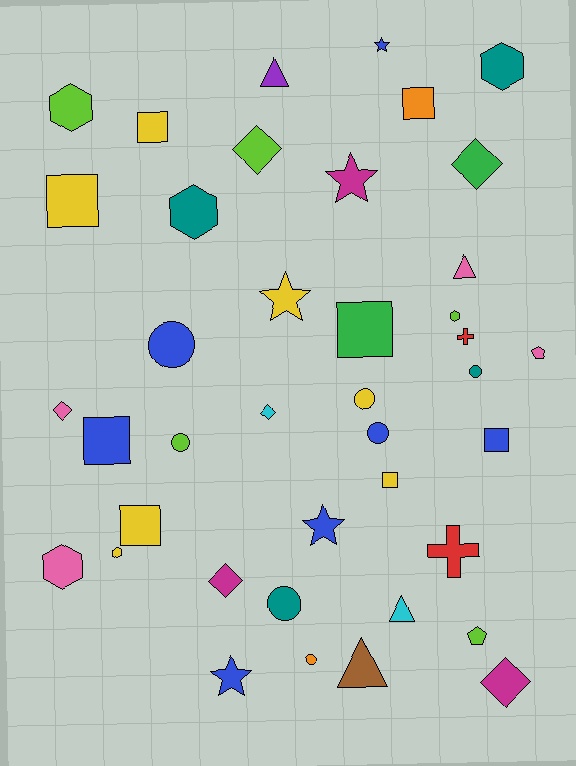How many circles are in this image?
There are 7 circles.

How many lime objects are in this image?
There are 5 lime objects.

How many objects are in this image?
There are 40 objects.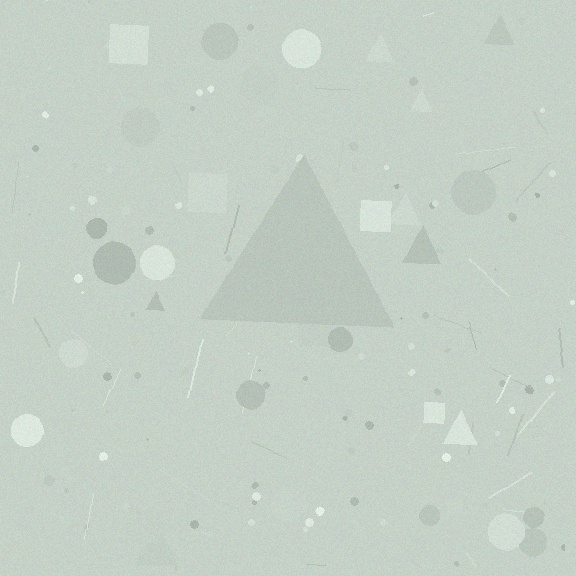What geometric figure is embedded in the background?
A triangle is embedded in the background.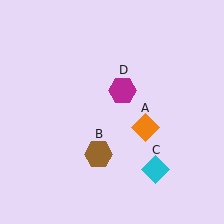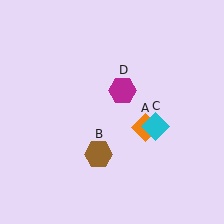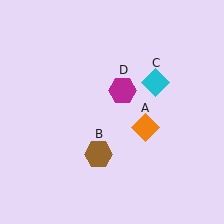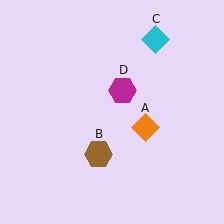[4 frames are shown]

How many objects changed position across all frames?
1 object changed position: cyan diamond (object C).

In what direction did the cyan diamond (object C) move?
The cyan diamond (object C) moved up.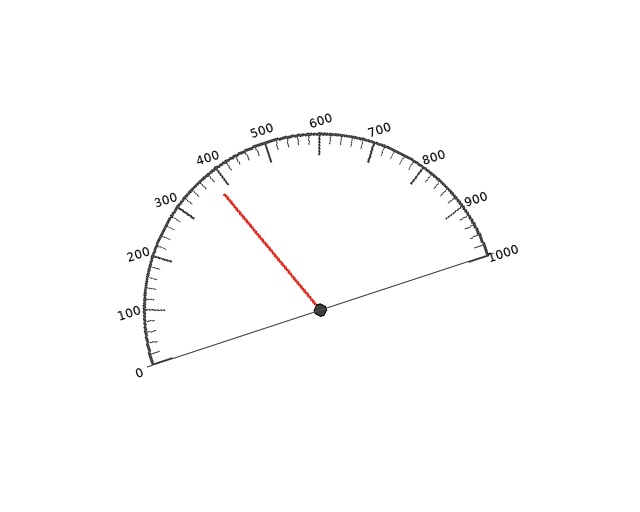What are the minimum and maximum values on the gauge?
The gauge ranges from 0 to 1000.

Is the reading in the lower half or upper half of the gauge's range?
The reading is in the lower half of the range (0 to 1000).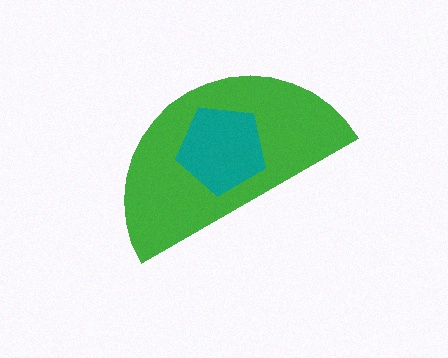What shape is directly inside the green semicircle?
The teal pentagon.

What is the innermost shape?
The teal pentagon.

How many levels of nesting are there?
2.